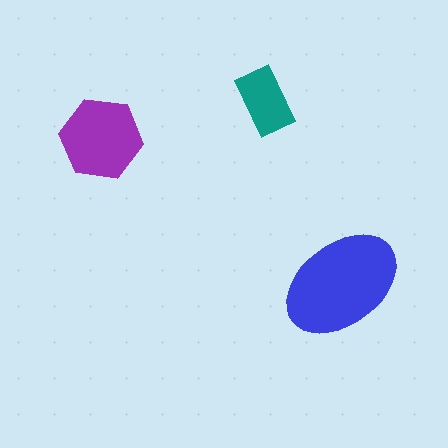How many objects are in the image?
There are 3 objects in the image.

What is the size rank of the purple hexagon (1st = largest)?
2nd.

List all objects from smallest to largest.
The teal rectangle, the purple hexagon, the blue ellipse.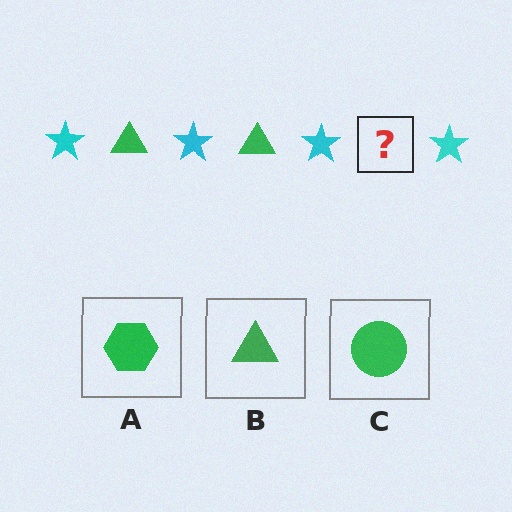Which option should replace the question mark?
Option B.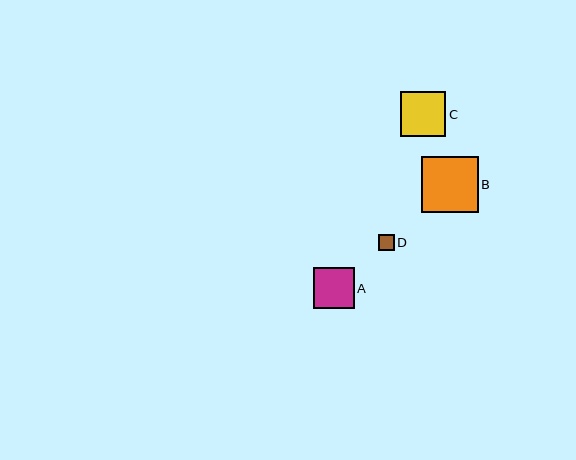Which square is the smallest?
Square D is the smallest with a size of approximately 16 pixels.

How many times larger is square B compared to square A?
Square B is approximately 1.4 times the size of square A.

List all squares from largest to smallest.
From largest to smallest: B, C, A, D.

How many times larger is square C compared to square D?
Square C is approximately 2.9 times the size of square D.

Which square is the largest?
Square B is the largest with a size of approximately 56 pixels.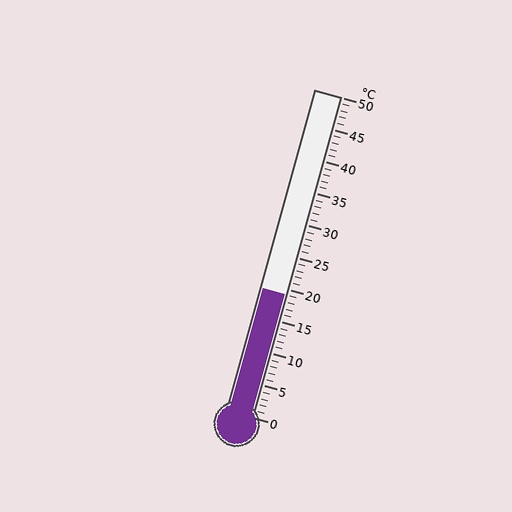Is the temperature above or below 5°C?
The temperature is above 5°C.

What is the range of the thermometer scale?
The thermometer scale ranges from 0°C to 50°C.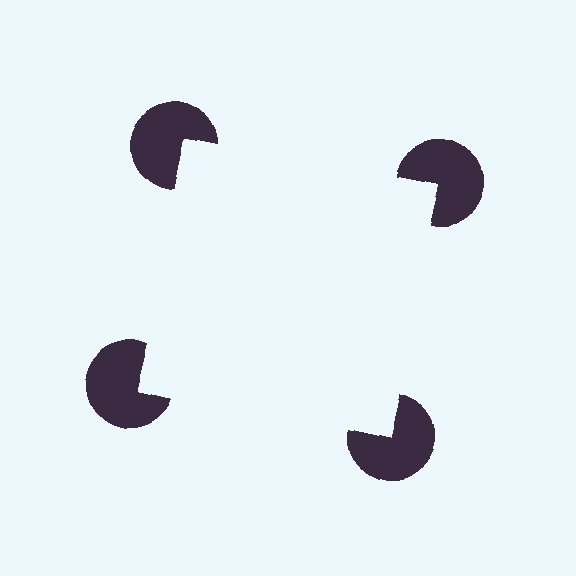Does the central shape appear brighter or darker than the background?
It typically appears slightly brighter than the background, even though no actual brightness change is drawn.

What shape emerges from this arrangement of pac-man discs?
An illusory square — its edges are inferred from the aligned wedge cuts in the pac-man discs, not physically drawn.